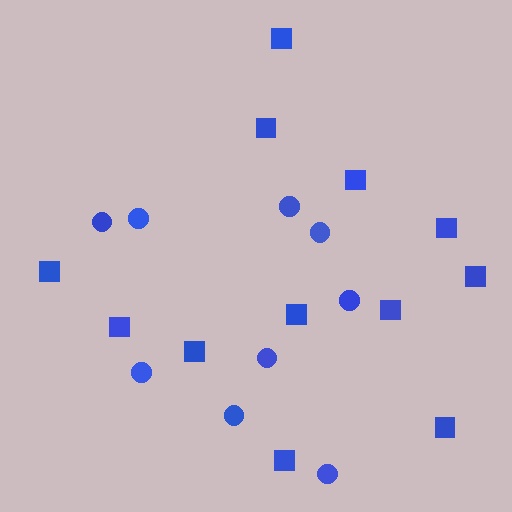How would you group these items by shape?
There are 2 groups: one group of circles (9) and one group of squares (12).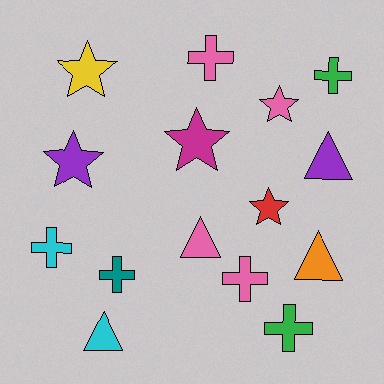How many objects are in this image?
There are 15 objects.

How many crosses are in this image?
There are 6 crosses.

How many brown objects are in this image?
There are no brown objects.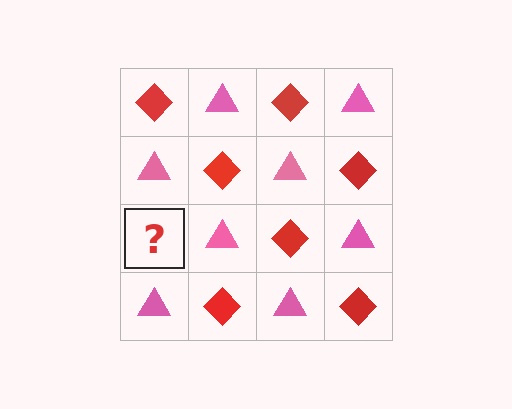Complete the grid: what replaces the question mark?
The question mark should be replaced with a red diamond.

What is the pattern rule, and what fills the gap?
The rule is that it alternates red diamond and pink triangle in a checkerboard pattern. The gap should be filled with a red diamond.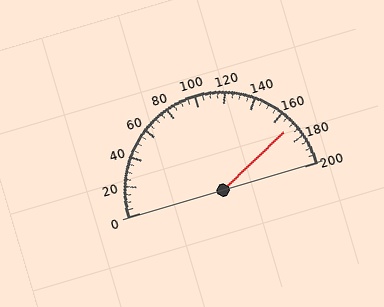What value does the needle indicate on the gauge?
The needle indicates approximately 170.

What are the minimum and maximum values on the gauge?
The gauge ranges from 0 to 200.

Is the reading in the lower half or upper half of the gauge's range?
The reading is in the upper half of the range (0 to 200).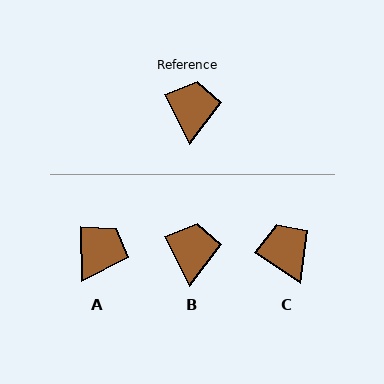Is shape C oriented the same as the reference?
No, it is off by about 30 degrees.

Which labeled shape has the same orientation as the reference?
B.